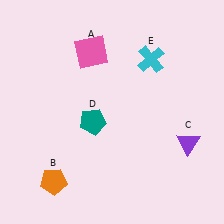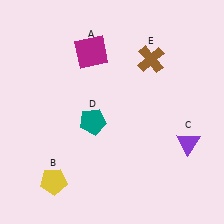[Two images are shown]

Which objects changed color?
A changed from pink to magenta. B changed from orange to yellow. E changed from cyan to brown.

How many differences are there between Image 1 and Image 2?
There are 3 differences between the two images.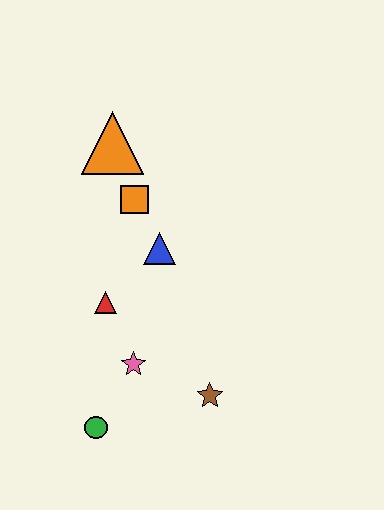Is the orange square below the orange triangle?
Yes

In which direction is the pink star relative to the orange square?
The pink star is below the orange square.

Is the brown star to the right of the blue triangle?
Yes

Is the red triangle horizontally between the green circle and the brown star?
Yes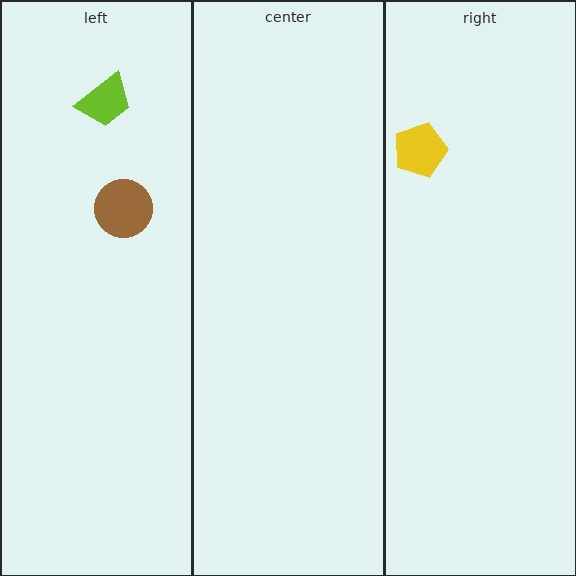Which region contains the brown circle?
The left region.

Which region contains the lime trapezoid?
The left region.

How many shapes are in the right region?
1.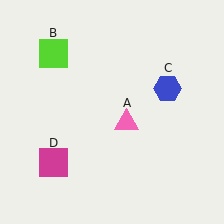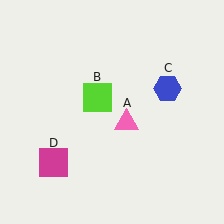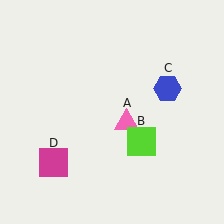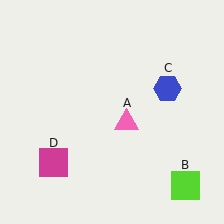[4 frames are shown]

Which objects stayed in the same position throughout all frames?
Pink triangle (object A) and blue hexagon (object C) and magenta square (object D) remained stationary.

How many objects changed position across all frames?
1 object changed position: lime square (object B).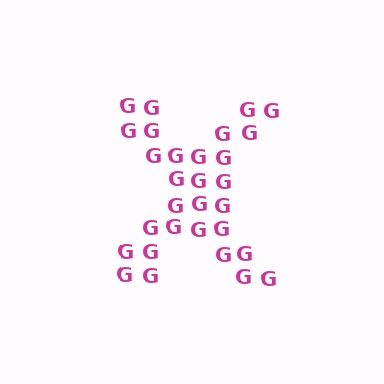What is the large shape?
The large shape is the letter X.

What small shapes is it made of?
It is made of small letter G's.